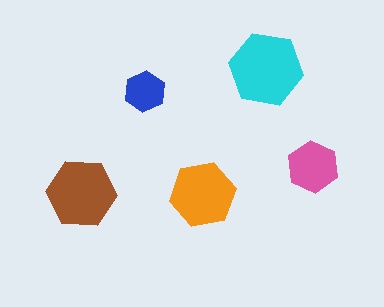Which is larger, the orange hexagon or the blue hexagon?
The orange one.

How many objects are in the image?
There are 5 objects in the image.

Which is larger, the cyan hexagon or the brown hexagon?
The cyan one.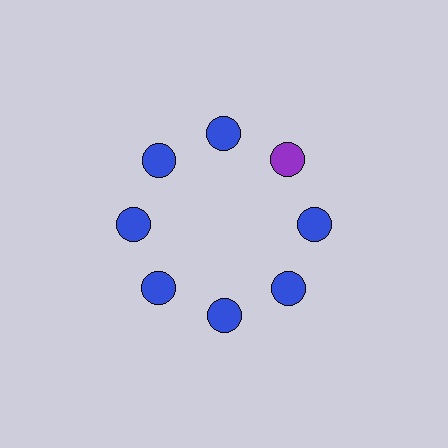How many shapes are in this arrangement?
There are 8 shapes arranged in a ring pattern.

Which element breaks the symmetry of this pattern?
The purple circle at roughly the 2 o'clock position breaks the symmetry. All other shapes are blue circles.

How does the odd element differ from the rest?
It has a different color: purple instead of blue.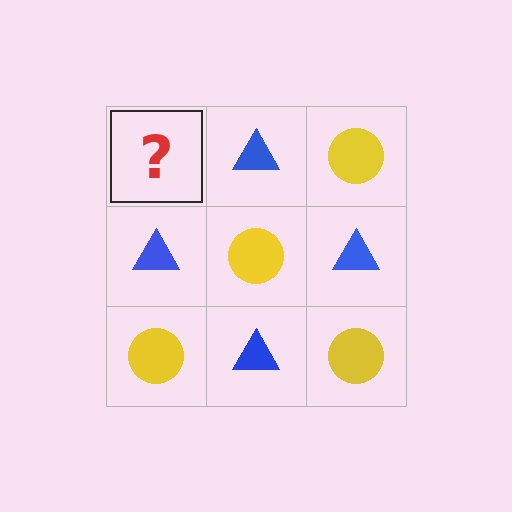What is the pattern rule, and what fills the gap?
The rule is that it alternates yellow circle and blue triangle in a checkerboard pattern. The gap should be filled with a yellow circle.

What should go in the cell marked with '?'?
The missing cell should contain a yellow circle.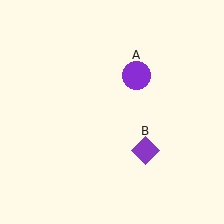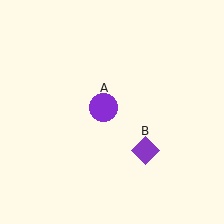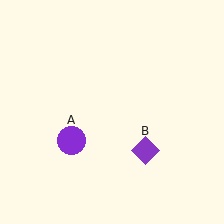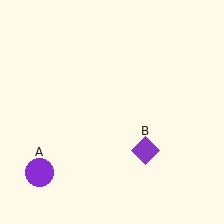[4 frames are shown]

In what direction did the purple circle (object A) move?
The purple circle (object A) moved down and to the left.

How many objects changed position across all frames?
1 object changed position: purple circle (object A).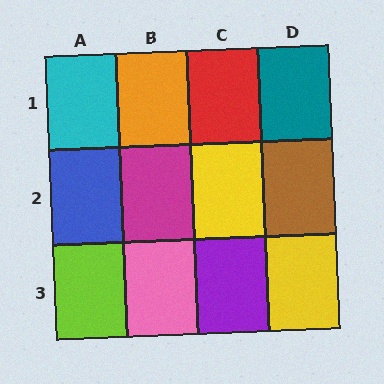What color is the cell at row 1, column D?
Teal.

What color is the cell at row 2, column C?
Yellow.